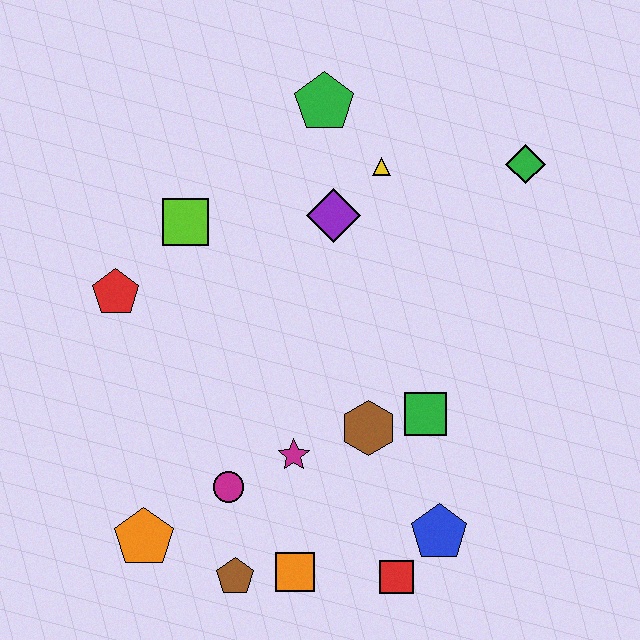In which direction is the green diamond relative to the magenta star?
The green diamond is above the magenta star.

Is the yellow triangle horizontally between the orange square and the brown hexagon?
No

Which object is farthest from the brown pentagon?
The green diamond is farthest from the brown pentagon.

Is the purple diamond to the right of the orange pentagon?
Yes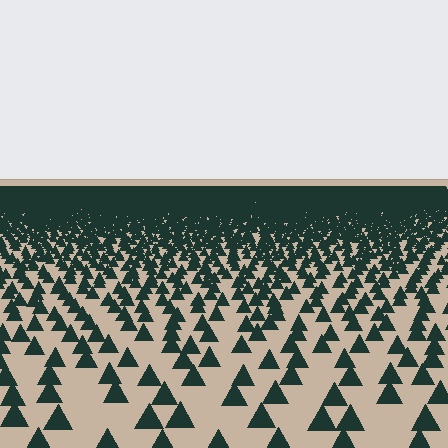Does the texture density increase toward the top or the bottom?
Density increases toward the top.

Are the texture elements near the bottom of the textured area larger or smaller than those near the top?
Larger. Near the bottom, elements are closer to the viewer and appear at a bigger on-screen size.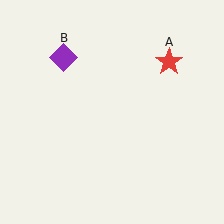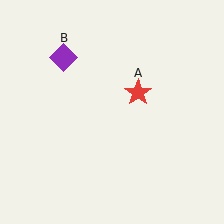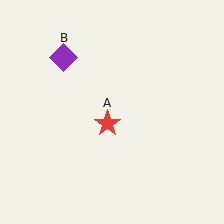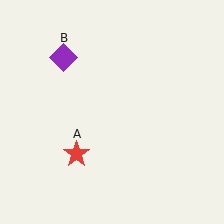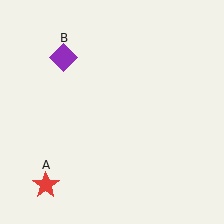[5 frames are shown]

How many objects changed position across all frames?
1 object changed position: red star (object A).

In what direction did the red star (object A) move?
The red star (object A) moved down and to the left.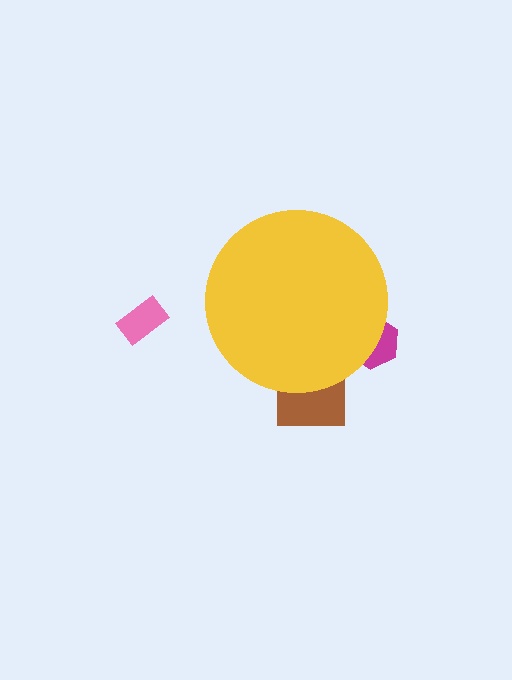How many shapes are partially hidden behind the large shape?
2 shapes are partially hidden.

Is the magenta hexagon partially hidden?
Yes, the magenta hexagon is partially hidden behind the yellow circle.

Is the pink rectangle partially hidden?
No, the pink rectangle is fully visible.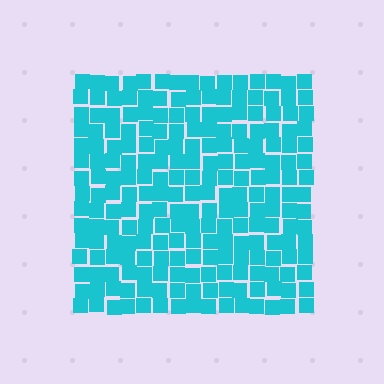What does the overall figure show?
The overall figure shows a square.